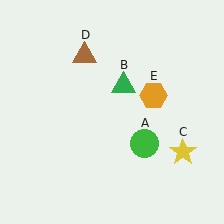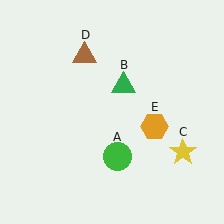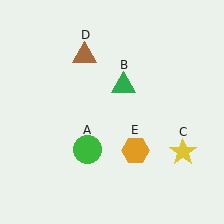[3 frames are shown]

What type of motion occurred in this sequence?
The green circle (object A), orange hexagon (object E) rotated clockwise around the center of the scene.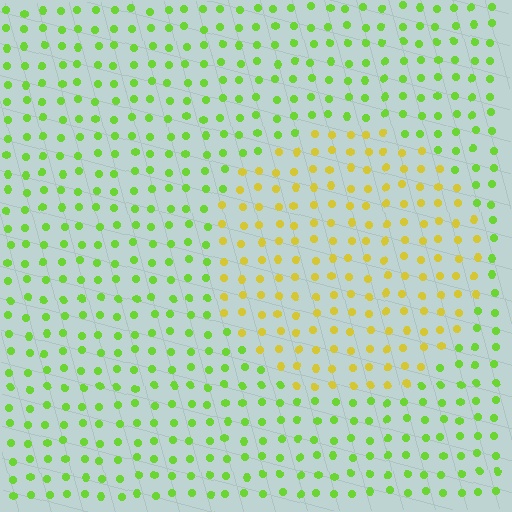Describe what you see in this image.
The image is filled with small lime elements in a uniform arrangement. A circle-shaped region is visible where the elements are tinted to a slightly different hue, forming a subtle color boundary.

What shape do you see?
I see a circle.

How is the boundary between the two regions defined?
The boundary is defined purely by a slight shift in hue (about 45 degrees). Spacing, size, and orientation are identical on both sides.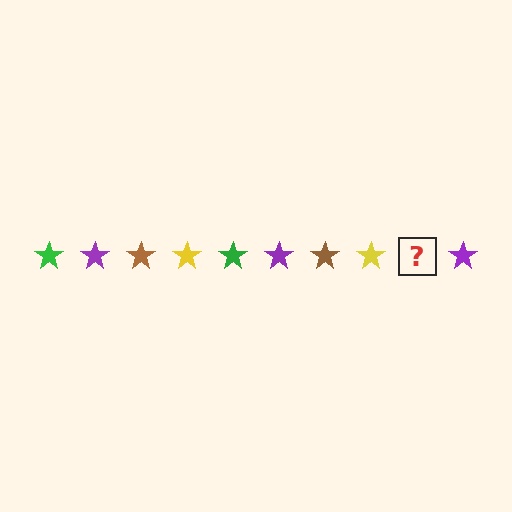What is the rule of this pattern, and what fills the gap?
The rule is that the pattern cycles through green, purple, brown, yellow stars. The gap should be filled with a green star.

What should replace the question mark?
The question mark should be replaced with a green star.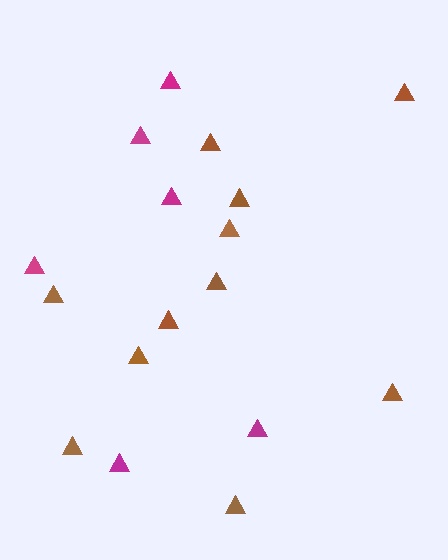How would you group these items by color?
There are 2 groups: one group of magenta triangles (6) and one group of brown triangles (11).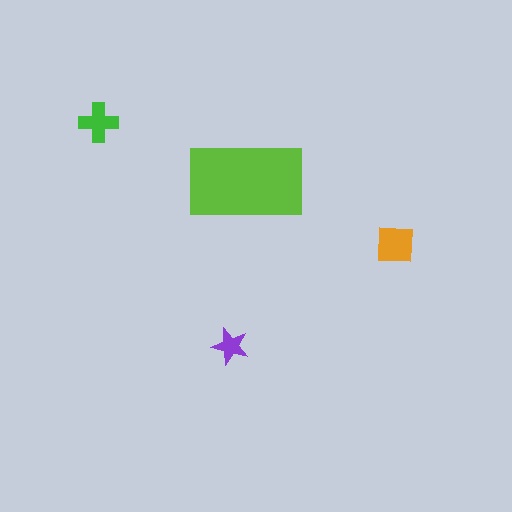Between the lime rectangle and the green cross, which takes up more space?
The lime rectangle.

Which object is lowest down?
The purple star is bottommost.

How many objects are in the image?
There are 4 objects in the image.